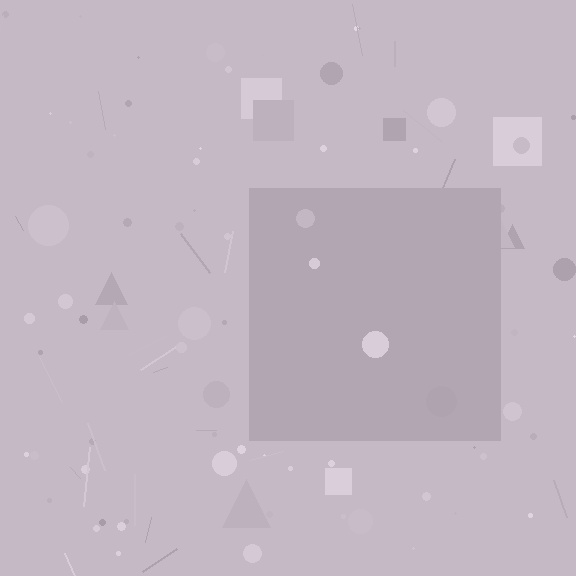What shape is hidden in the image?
A square is hidden in the image.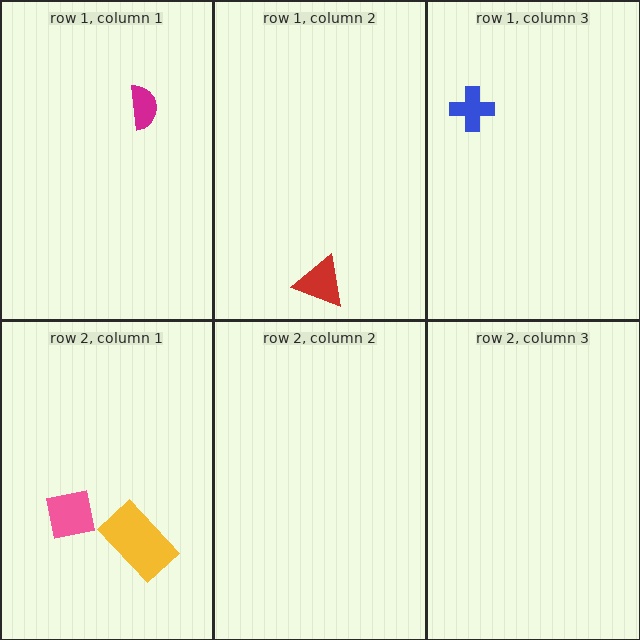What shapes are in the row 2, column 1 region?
The pink square, the yellow rectangle.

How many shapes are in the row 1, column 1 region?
1.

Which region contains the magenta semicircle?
The row 1, column 1 region.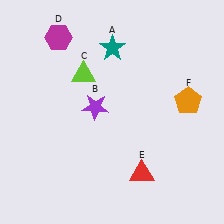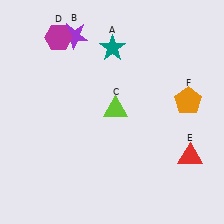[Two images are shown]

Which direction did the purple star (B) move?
The purple star (B) moved up.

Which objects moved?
The objects that moved are: the purple star (B), the lime triangle (C), the red triangle (E).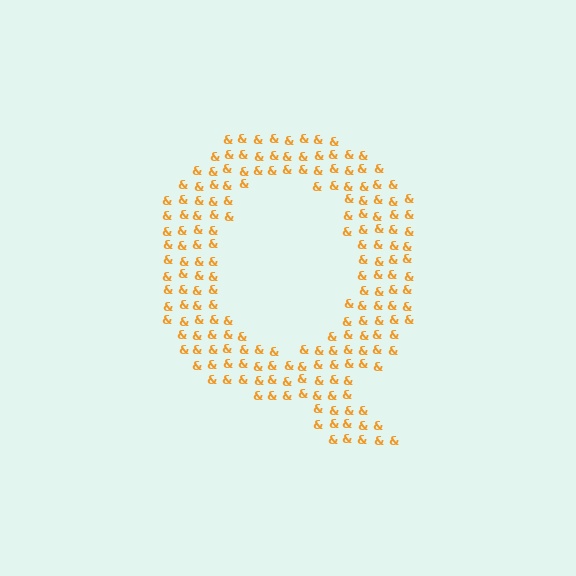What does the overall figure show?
The overall figure shows the letter Q.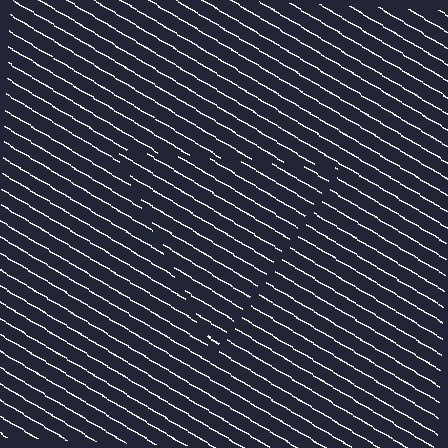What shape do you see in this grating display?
An illusory triangle. The interior of the shape contains the same grating, shifted by half a period — the contour is defined by the phase discontinuity where line-ends from the inner and outer gratings abut.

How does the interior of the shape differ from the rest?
The interior of the shape contains the same grating, shifted by half a period — the contour is defined by the phase discontinuity where line-ends from the inner and outer gratings abut.